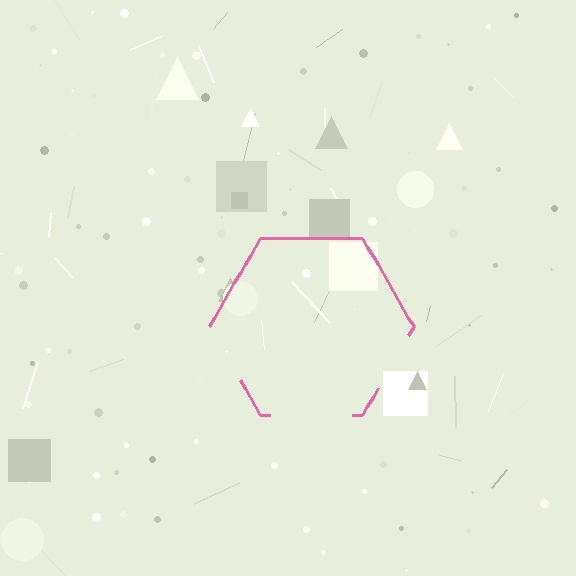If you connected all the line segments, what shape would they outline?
They would outline a hexagon.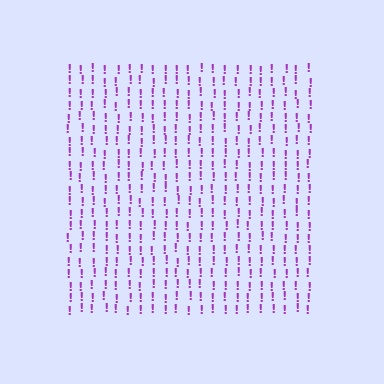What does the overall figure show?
The overall figure shows a square.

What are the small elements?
The small elements are exclamation marks.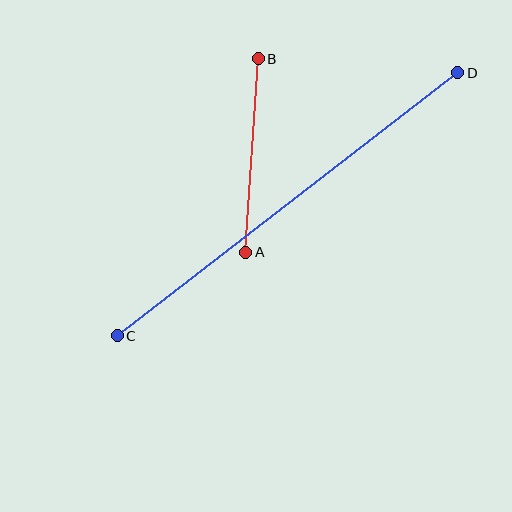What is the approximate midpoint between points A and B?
The midpoint is at approximately (252, 155) pixels.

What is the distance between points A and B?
The distance is approximately 194 pixels.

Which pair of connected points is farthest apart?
Points C and D are farthest apart.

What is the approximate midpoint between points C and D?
The midpoint is at approximately (287, 204) pixels.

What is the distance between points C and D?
The distance is approximately 430 pixels.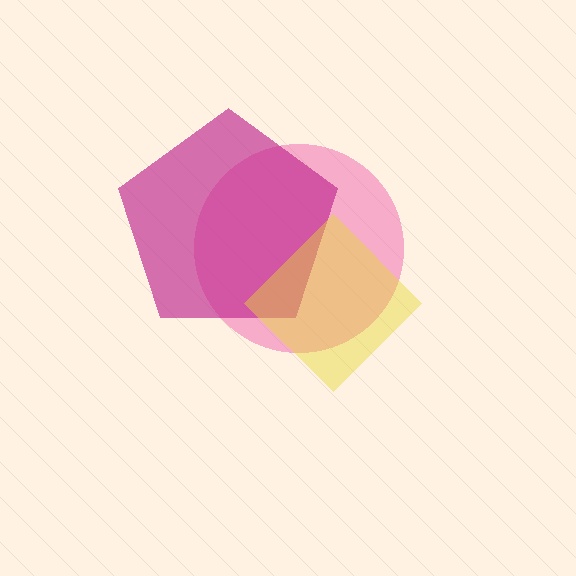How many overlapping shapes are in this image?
There are 3 overlapping shapes in the image.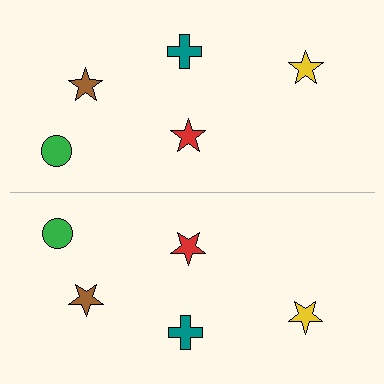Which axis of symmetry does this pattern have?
The pattern has a horizontal axis of symmetry running through the center of the image.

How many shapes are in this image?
There are 10 shapes in this image.